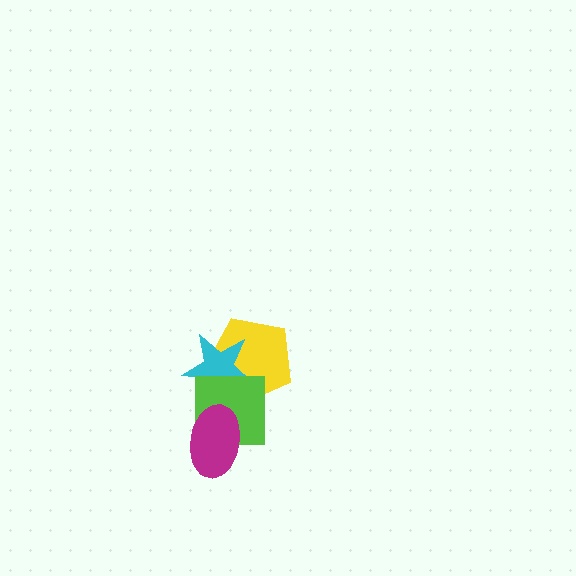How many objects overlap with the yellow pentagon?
2 objects overlap with the yellow pentagon.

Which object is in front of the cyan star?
The lime square is in front of the cyan star.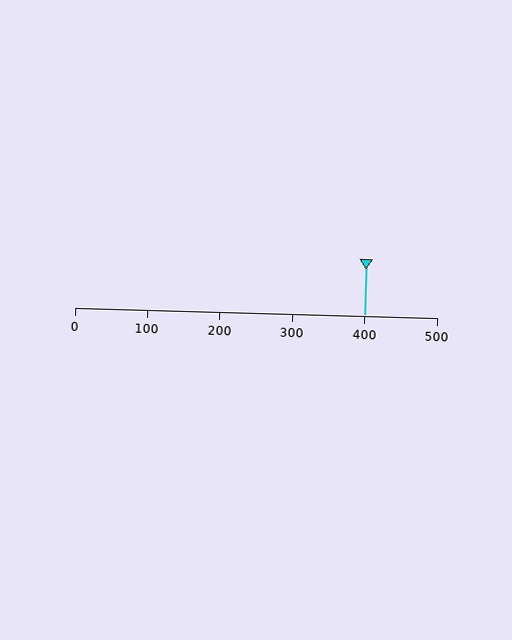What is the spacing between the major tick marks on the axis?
The major ticks are spaced 100 apart.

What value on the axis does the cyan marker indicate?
The marker indicates approximately 400.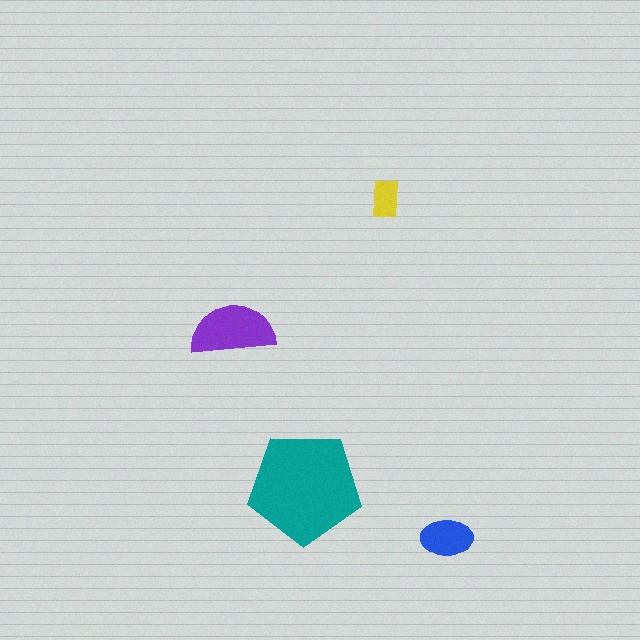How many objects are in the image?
There are 4 objects in the image.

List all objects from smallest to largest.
The yellow rectangle, the blue ellipse, the purple semicircle, the teal pentagon.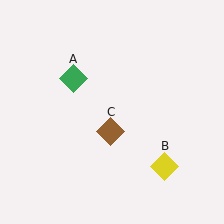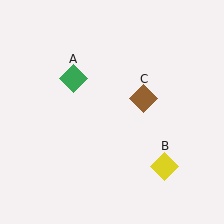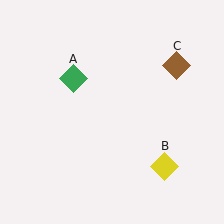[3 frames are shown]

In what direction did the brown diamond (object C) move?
The brown diamond (object C) moved up and to the right.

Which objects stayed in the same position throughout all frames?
Green diamond (object A) and yellow diamond (object B) remained stationary.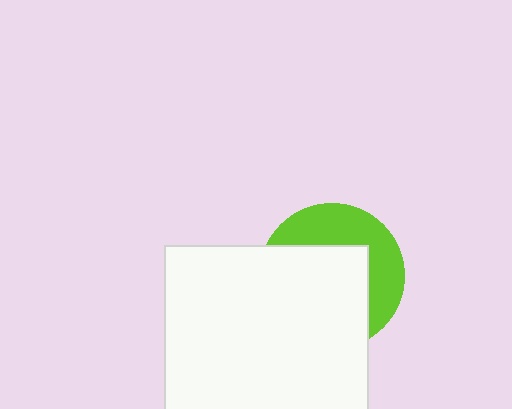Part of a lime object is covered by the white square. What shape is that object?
It is a circle.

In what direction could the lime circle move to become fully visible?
The lime circle could move toward the upper-right. That would shift it out from behind the white square entirely.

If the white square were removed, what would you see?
You would see the complete lime circle.